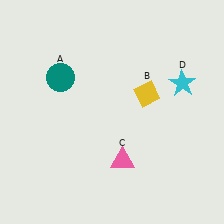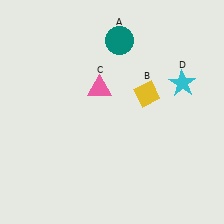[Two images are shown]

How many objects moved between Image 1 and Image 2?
2 objects moved between the two images.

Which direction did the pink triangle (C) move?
The pink triangle (C) moved up.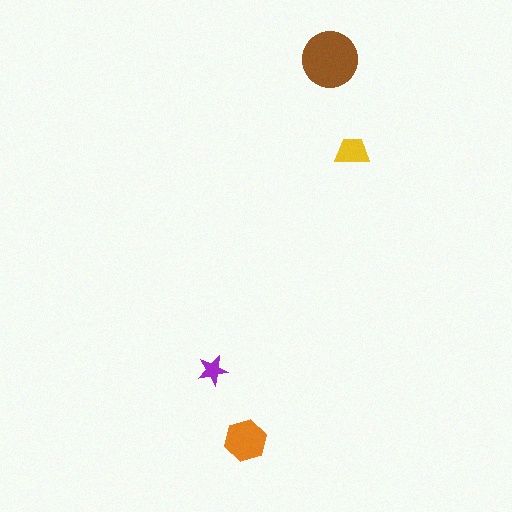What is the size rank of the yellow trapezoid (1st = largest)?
3rd.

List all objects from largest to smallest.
The brown circle, the orange hexagon, the yellow trapezoid, the purple star.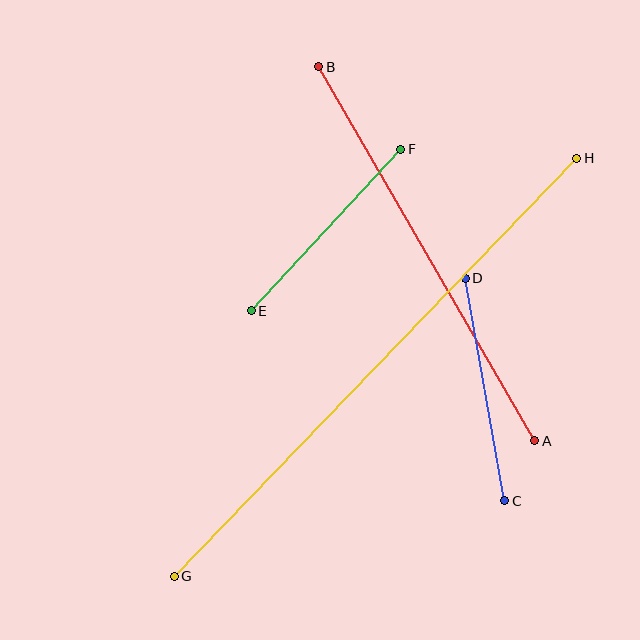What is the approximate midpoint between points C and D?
The midpoint is at approximately (485, 389) pixels.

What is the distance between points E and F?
The distance is approximately 220 pixels.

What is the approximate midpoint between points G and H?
The midpoint is at approximately (375, 367) pixels.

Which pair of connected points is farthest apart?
Points G and H are farthest apart.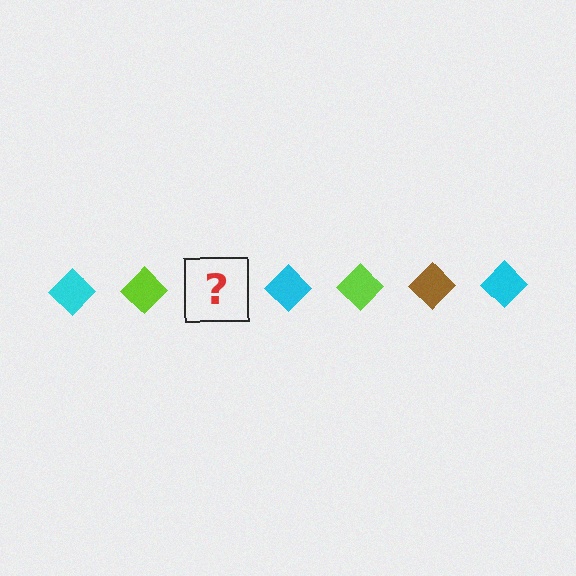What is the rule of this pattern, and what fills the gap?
The rule is that the pattern cycles through cyan, lime, brown diamonds. The gap should be filled with a brown diamond.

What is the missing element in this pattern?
The missing element is a brown diamond.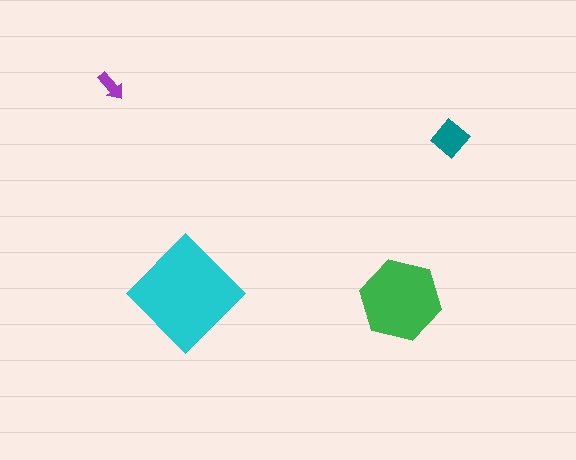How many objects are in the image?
There are 4 objects in the image.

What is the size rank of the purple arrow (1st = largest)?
4th.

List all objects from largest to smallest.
The cyan diamond, the green hexagon, the teal diamond, the purple arrow.